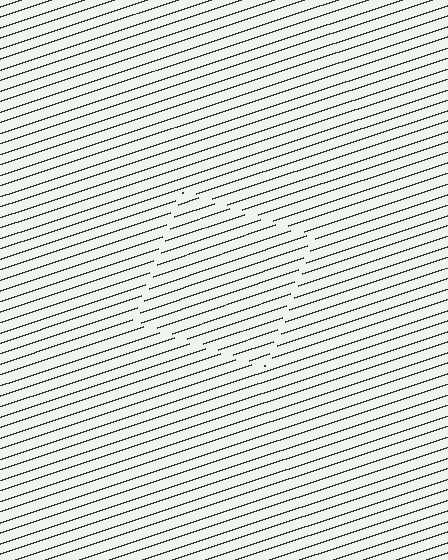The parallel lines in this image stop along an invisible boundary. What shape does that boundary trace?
An illusory square. The interior of the shape contains the same grating, shifted by half a period — the contour is defined by the phase discontinuity where line-ends from the inner and outer gratings abut.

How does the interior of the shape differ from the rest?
The interior of the shape contains the same grating, shifted by half a period — the contour is defined by the phase discontinuity where line-ends from the inner and outer gratings abut.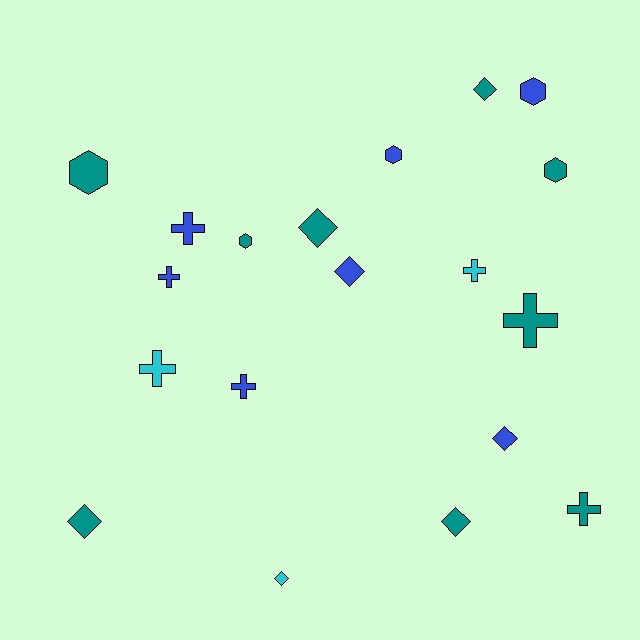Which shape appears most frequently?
Diamond, with 7 objects.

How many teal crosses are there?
There are 2 teal crosses.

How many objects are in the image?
There are 19 objects.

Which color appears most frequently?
Teal, with 9 objects.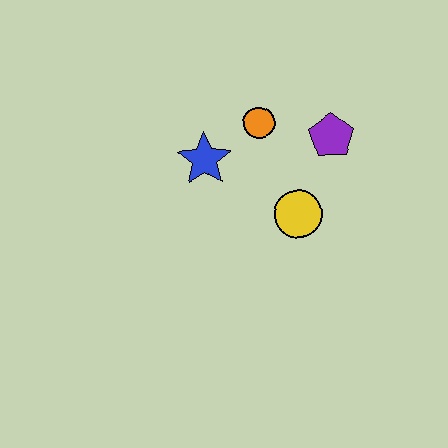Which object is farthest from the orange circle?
The yellow circle is farthest from the orange circle.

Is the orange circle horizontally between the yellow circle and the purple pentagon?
No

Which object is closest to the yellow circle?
The purple pentagon is closest to the yellow circle.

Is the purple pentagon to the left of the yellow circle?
No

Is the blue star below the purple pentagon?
Yes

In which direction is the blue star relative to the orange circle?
The blue star is to the left of the orange circle.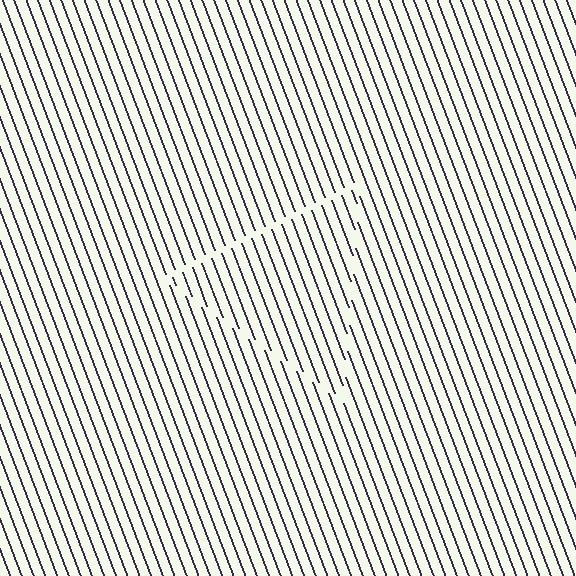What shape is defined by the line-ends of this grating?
An illusory triangle. The interior of the shape contains the same grating, shifted by half a period — the contour is defined by the phase discontinuity where line-ends from the inner and outer gratings abut.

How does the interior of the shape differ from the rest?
The interior of the shape contains the same grating, shifted by half a period — the contour is defined by the phase discontinuity where line-ends from the inner and outer gratings abut.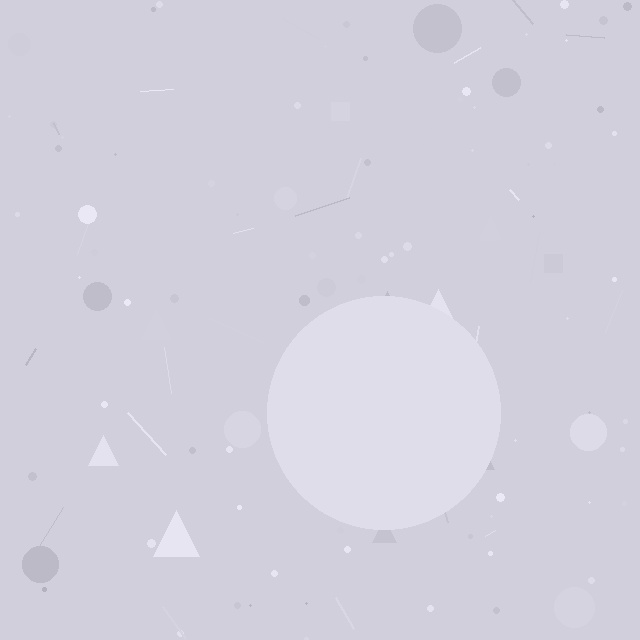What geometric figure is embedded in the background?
A circle is embedded in the background.